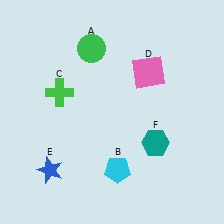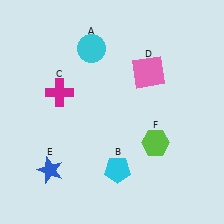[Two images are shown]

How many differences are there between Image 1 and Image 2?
There are 3 differences between the two images.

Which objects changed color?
A changed from green to cyan. C changed from green to magenta. F changed from teal to lime.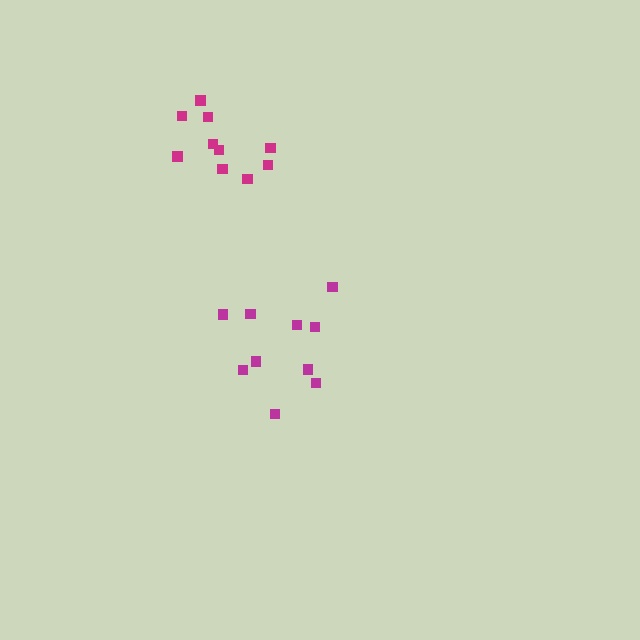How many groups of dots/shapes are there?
There are 2 groups.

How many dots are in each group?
Group 1: 10 dots, Group 2: 10 dots (20 total).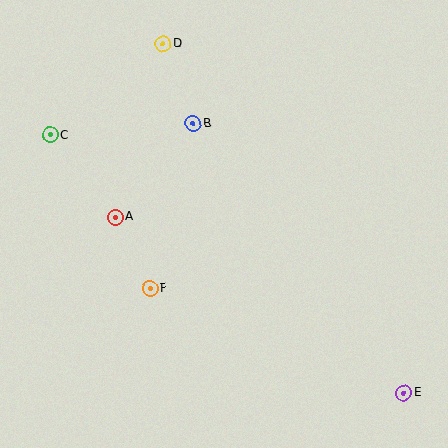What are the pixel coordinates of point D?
Point D is at (163, 44).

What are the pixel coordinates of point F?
Point F is at (150, 288).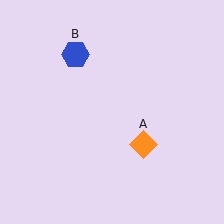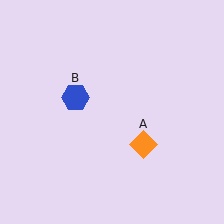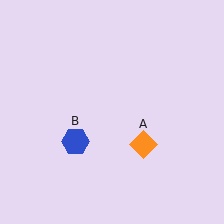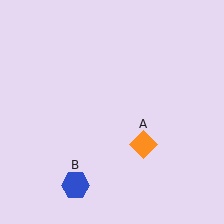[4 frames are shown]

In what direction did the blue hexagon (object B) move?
The blue hexagon (object B) moved down.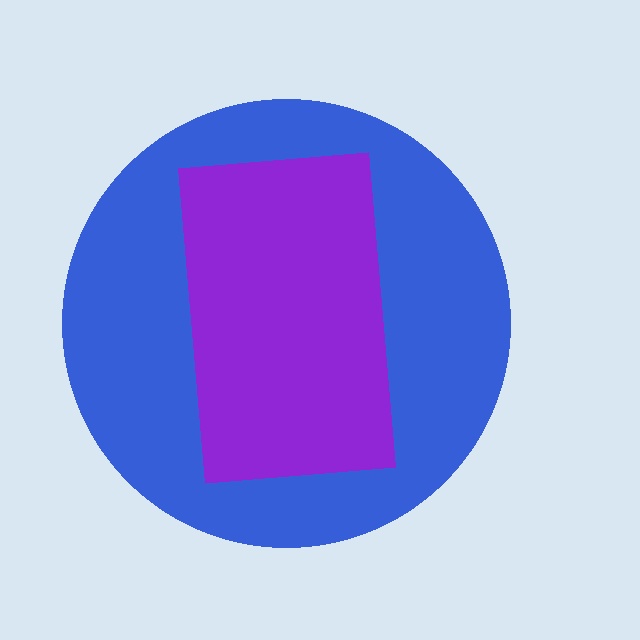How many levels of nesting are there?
2.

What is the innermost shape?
The purple rectangle.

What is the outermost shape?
The blue circle.